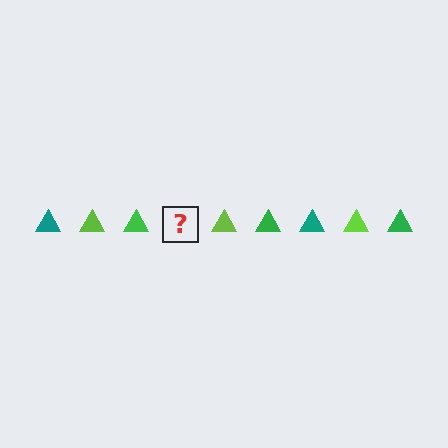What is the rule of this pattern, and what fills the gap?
The rule is that the pattern cycles through teal, lime, green triangles. The gap should be filled with a teal triangle.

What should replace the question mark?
The question mark should be replaced with a teal triangle.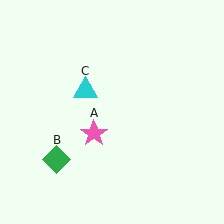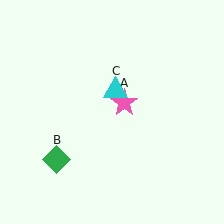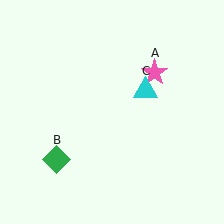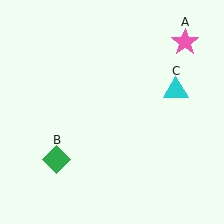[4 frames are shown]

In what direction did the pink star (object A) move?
The pink star (object A) moved up and to the right.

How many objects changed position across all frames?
2 objects changed position: pink star (object A), cyan triangle (object C).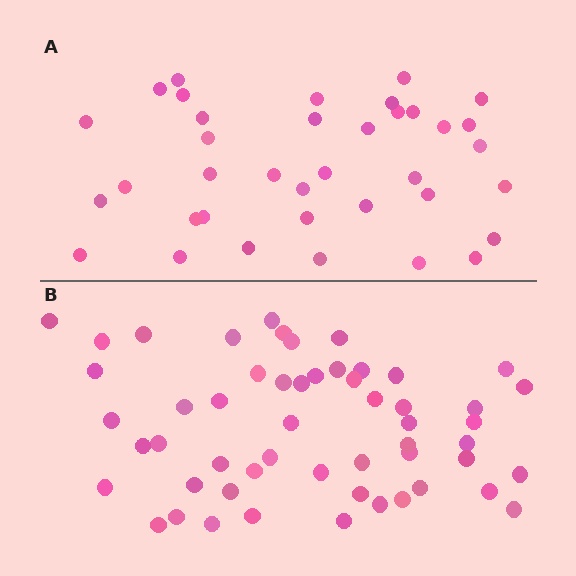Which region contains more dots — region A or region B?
Region B (the bottom region) has more dots.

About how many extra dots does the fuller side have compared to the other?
Region B has approximately 15 more dots than region A.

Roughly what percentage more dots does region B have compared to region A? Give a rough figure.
About 45% more.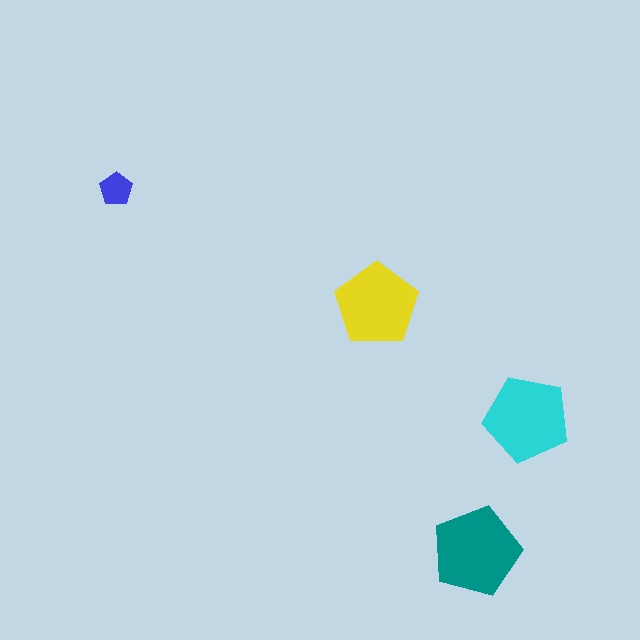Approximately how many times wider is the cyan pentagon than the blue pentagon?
About 2.5 times wider.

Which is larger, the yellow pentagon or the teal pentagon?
The teal one.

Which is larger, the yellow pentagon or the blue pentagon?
The yellow one.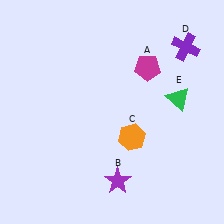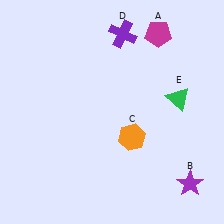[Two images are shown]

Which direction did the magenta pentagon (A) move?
The magenta pentagon (A) moved up.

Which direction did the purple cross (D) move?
The purple cross (D) moved left.